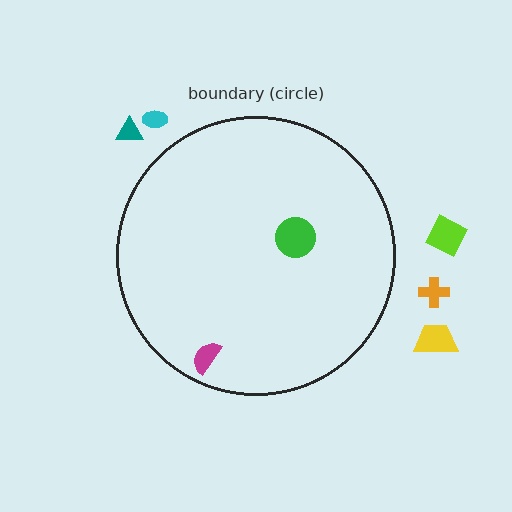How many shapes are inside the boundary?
2 inside, 5 outside.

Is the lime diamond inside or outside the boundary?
Outside.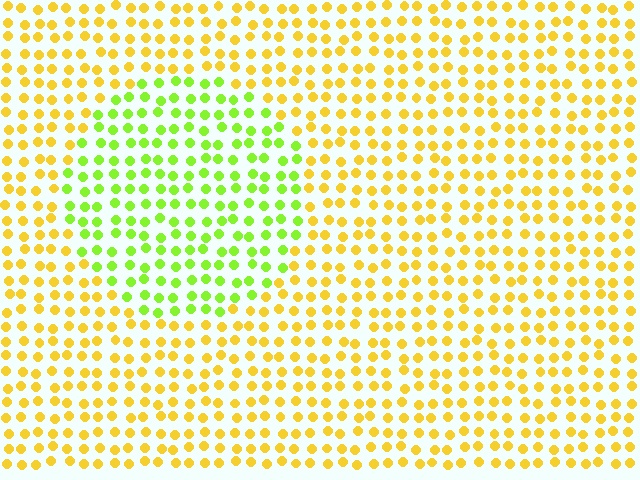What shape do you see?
I see a circle.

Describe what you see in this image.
The image is filled with small yellow elements in a uniform arrangement. A circle-shaped region is visible where the elements are tinted to a slightly different hue, forming a subtle color boundary.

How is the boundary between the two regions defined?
The boundary is defined purely by a slight shift in hue (about 45 degrees). Spacing, size, and orientation are identical on both sides.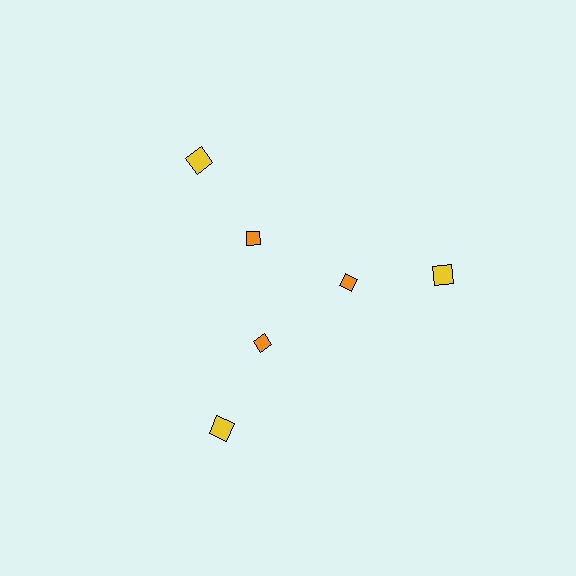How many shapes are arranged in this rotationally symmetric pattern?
There are 6 shapes, arranged in 3 groups of 2.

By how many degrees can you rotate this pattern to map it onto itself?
The pattern maps onto itself every 120 degrees of rotation.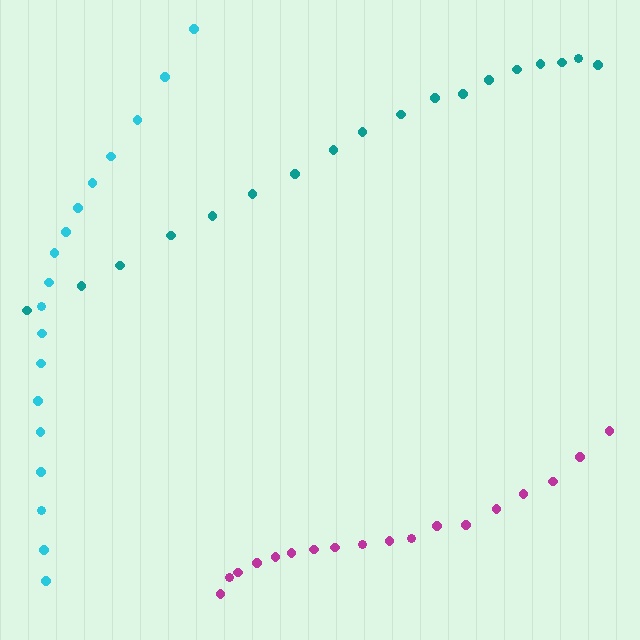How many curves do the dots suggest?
There are 3 distinct paths.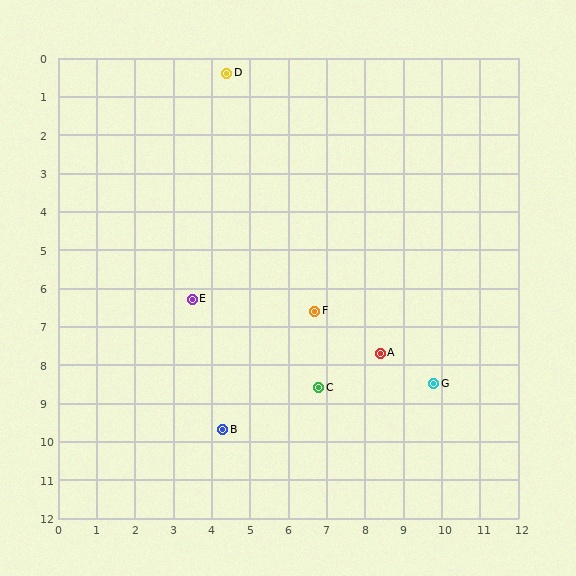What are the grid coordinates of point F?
Point F is at approximately (6.7, 6.6).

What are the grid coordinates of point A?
Point A is at approximately (8.4, 7.7).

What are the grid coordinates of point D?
Point D is at approximately (4.4, 0.4).